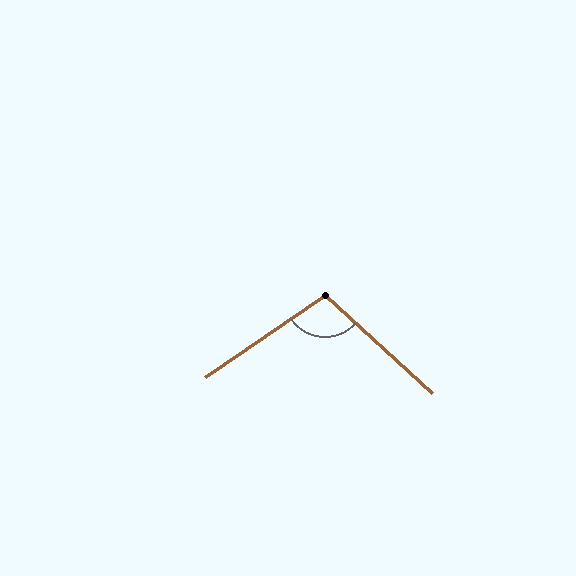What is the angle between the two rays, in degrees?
Approximately 104 degrees.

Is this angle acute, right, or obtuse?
It is obtuse.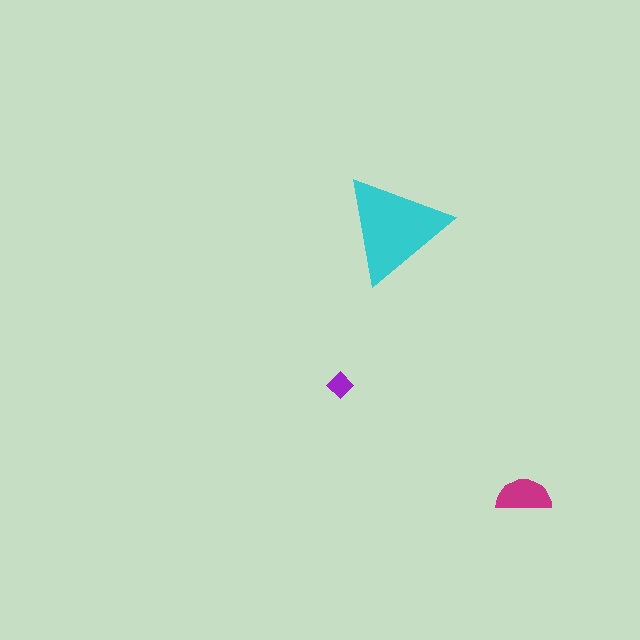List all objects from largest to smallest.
The cyan triangle, the magenta semicircle, the purple diamond.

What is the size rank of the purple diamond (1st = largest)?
3rd.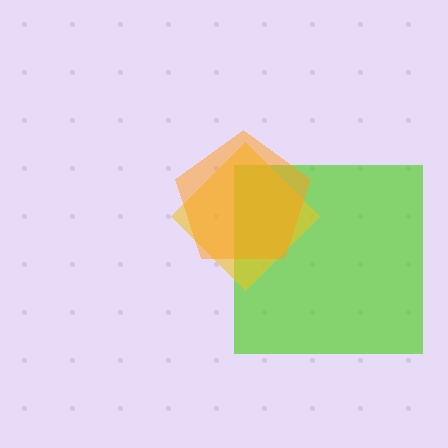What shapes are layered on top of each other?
The layered shapes are: a lime square, a yellow diamond, an orange pentagon.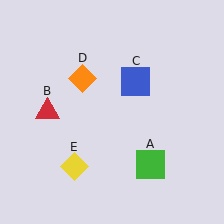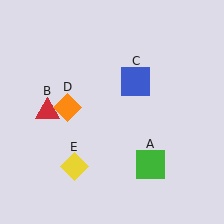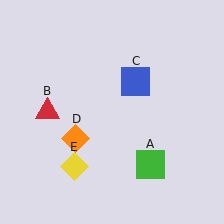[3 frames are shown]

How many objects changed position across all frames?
1 object changed position: orange diamond (object D).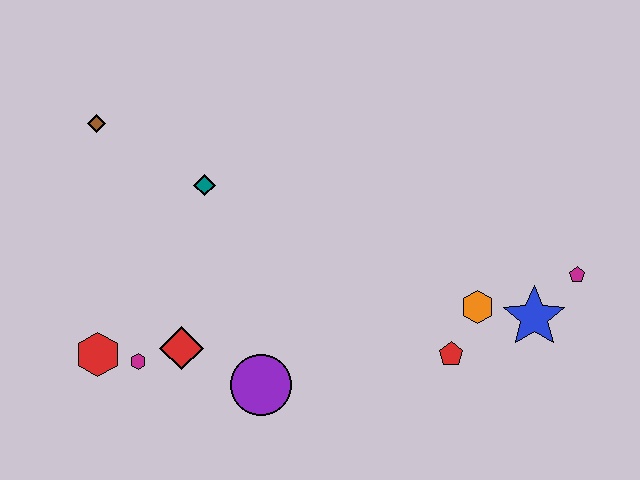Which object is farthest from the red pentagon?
The brown diamond is farthest from the red pentagon.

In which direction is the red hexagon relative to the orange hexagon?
The red hexagon is to the left of the orange hexagon.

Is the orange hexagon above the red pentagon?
Yes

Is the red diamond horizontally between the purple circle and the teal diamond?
No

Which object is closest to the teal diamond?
The brown diamond is closest to the teal diamond.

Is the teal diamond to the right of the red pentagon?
No